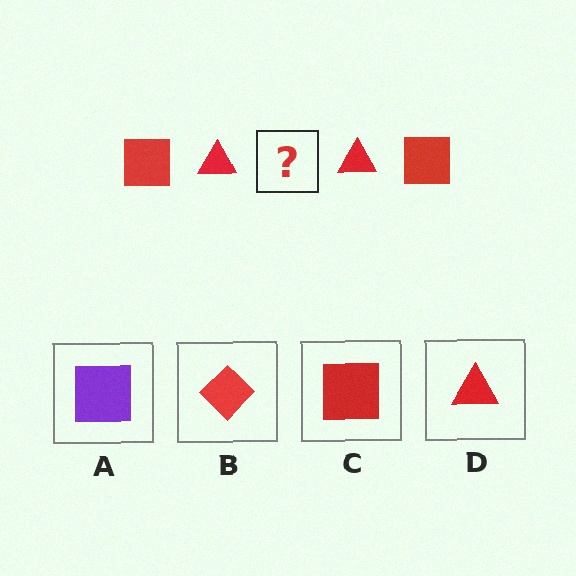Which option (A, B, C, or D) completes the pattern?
C.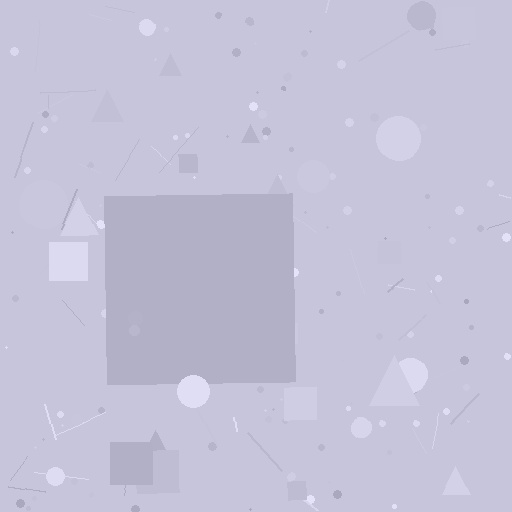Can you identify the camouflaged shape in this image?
The camouflaged shape is a square.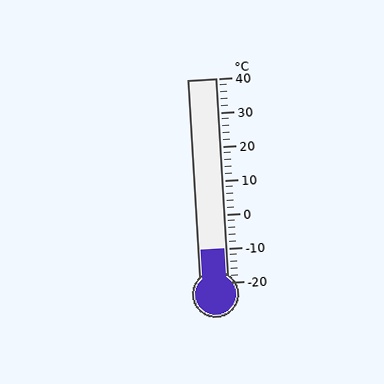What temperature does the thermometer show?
The thermometer shows approximately -10°C.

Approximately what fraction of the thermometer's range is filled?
The thermometer is filled to approximately 15% of its range.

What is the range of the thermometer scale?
The thermometer scale ranges from -20°C to 40°C.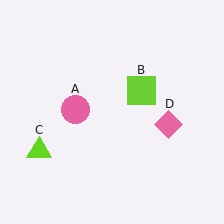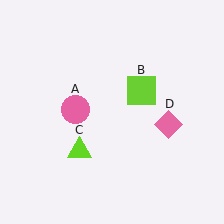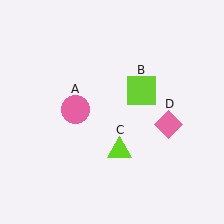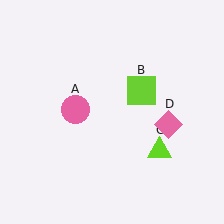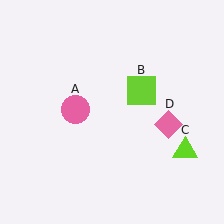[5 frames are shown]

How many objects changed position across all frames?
1 object changed position: lime triangle (object C).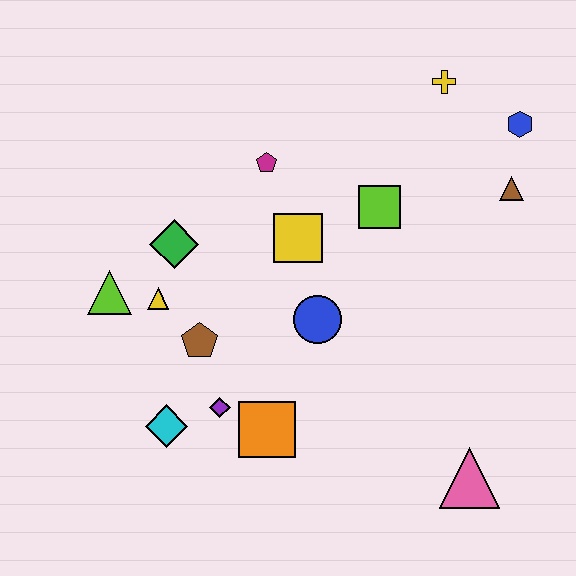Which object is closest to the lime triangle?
The yellow triangle is closest to the lime triangle.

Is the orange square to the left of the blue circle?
Yes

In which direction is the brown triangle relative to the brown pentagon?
The brown triangle is to the right of the brown pentagon.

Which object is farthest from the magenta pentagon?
The pink triangle is farthest from the magenta pentagon.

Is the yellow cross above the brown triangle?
Yes